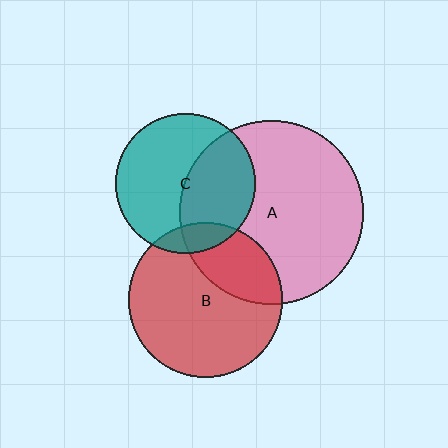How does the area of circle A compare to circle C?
Approximately 1.7 times.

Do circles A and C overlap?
Yes.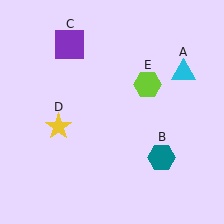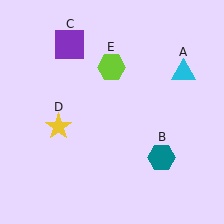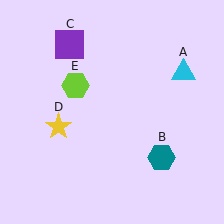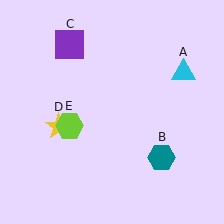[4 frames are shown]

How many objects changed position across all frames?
1 object changed position: lime hexagon (object E).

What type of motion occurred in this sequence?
The lime hexagon (object E) rotated counterclockwise around the center of the scene.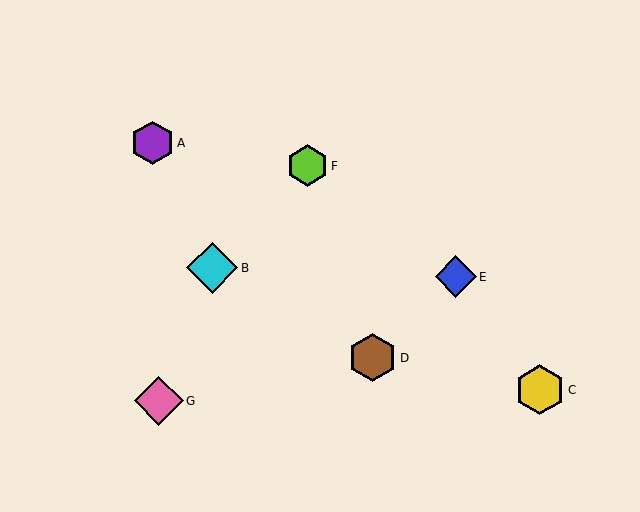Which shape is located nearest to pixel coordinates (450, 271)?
The blue diamond (labeled E) at (456, 277) is nearest to that location.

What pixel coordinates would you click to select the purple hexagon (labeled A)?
Click at (153, 143) to select the purple hexagon A.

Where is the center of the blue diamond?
The center of the blue diamond is at (456, 277).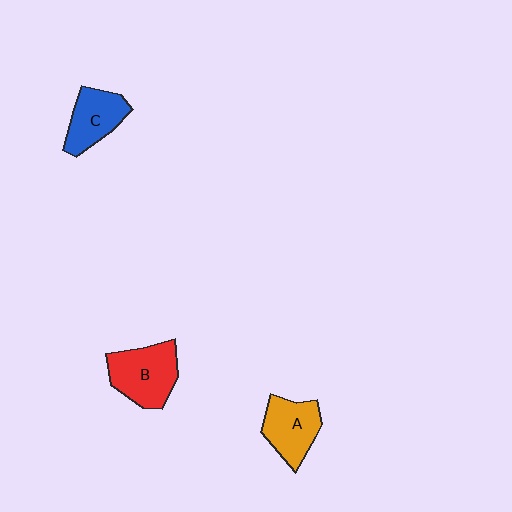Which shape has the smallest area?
Shape C (blue).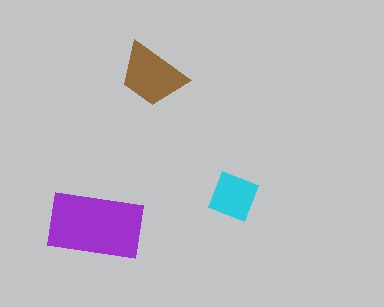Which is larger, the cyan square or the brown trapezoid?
The brown trapezoid.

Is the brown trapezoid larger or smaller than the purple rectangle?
Smaller.